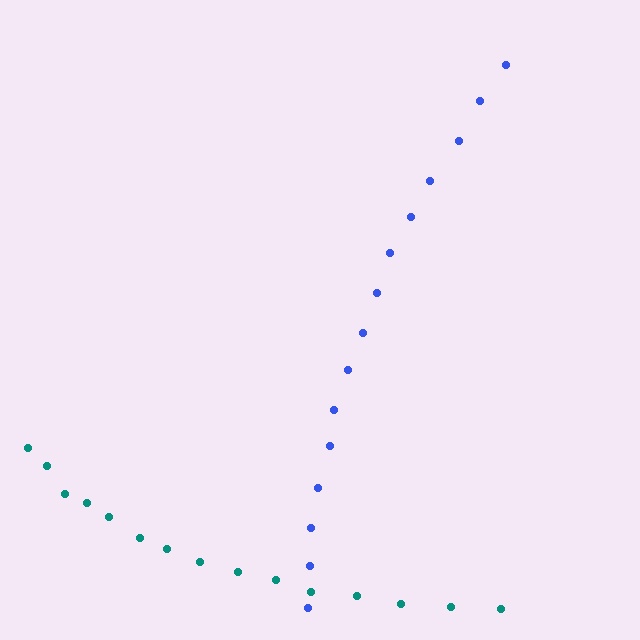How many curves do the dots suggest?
There are 2 distinct paths.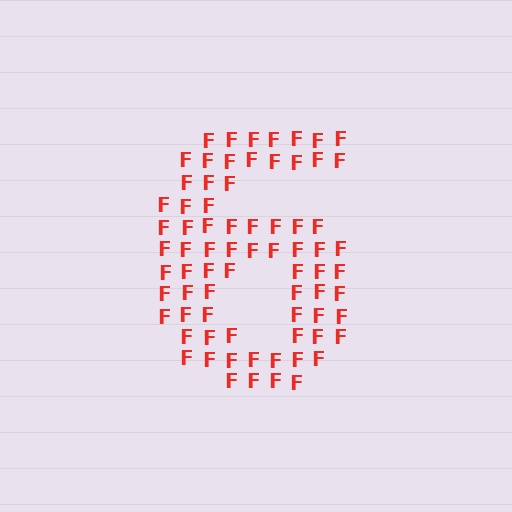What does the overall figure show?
The overall figure shows the digit 6.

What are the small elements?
The small elements are letter F's.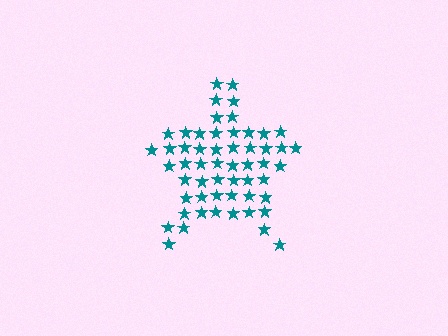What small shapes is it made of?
It is made of small stars.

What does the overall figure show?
The overall figure shows a star.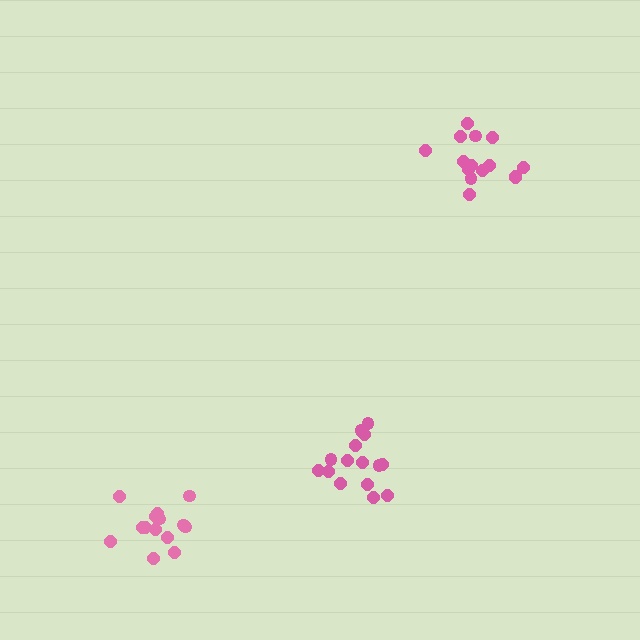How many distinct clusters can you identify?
There are 3 distinct clusters.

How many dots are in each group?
Group 1: 15 dots, Group 2: 14 dots, Group 3: 16 dots (45 total).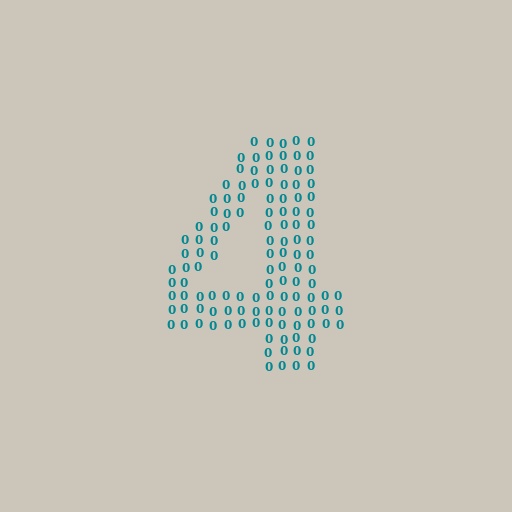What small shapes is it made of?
It is made of small digit 0's.